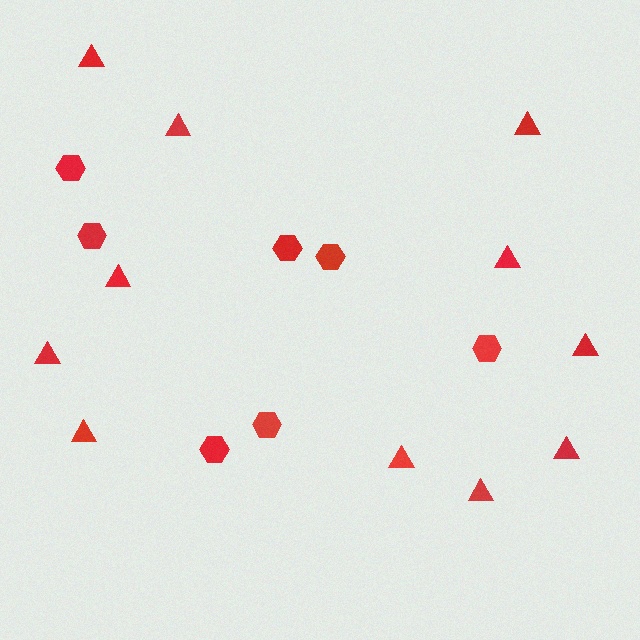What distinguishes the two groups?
There are 2 groups: one group of hexagons (7) and one group of triangles (11).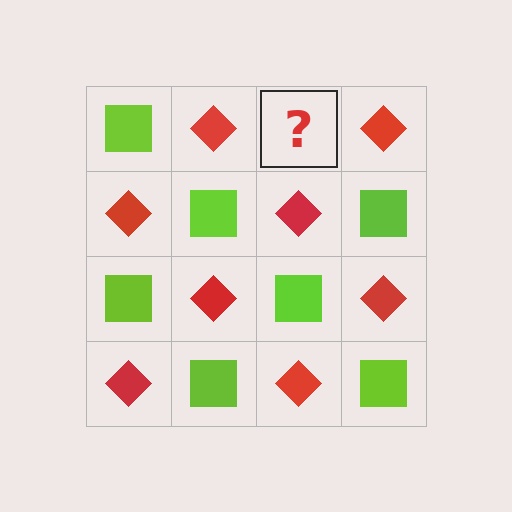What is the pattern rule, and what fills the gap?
The rule is that it alternates lime square and red diamond in a checkerboard pattern. The gap should be filled with a lime square.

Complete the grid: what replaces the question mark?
The question mark should be replaced with a lime square.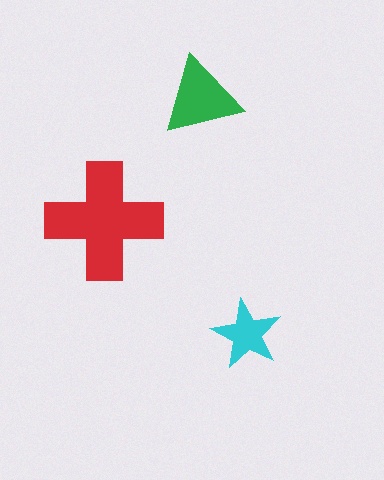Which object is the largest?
The red cross.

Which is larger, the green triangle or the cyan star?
The green triangle.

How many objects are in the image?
There are 3 objects in the image.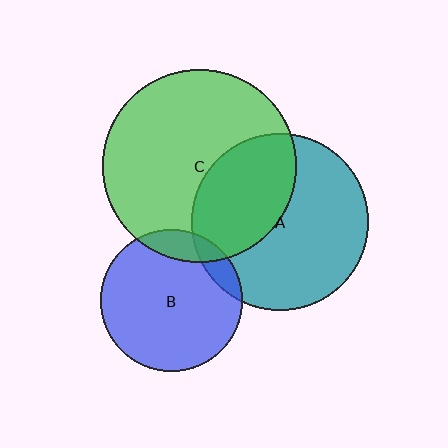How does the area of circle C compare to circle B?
Approximately 1.9 times.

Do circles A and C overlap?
Yes.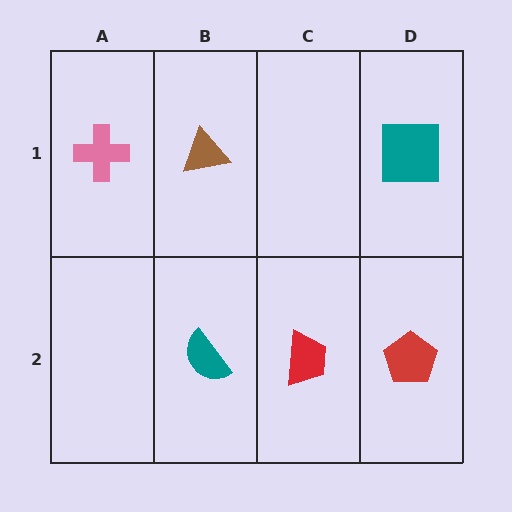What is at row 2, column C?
A red trapezoid.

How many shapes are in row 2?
3 shapes.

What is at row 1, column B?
A brown triangle.